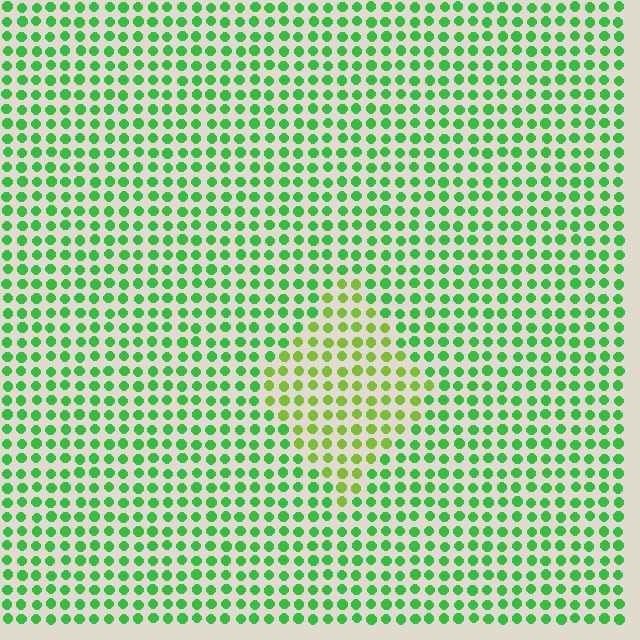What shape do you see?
I see a diamond.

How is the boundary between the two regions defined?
The boundary is defined purely by a slight shift in hue (about 36 degrees). Spacing, size, and orientation are identical on both sides.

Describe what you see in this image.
The image is filled with small green elements in a uniform arrangement. A diamond-shaped region is visible where the elements are tinted to a slightly different hue, forming a subtle color boundary.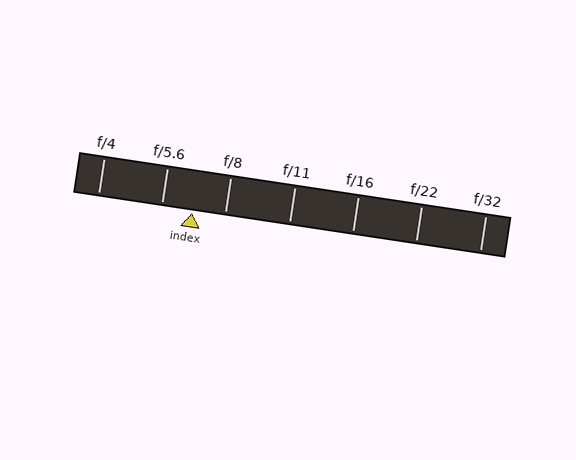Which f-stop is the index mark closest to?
The index mark is closest to f/5.6.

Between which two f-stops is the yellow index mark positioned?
The index mark is between f/5.6 and f/8.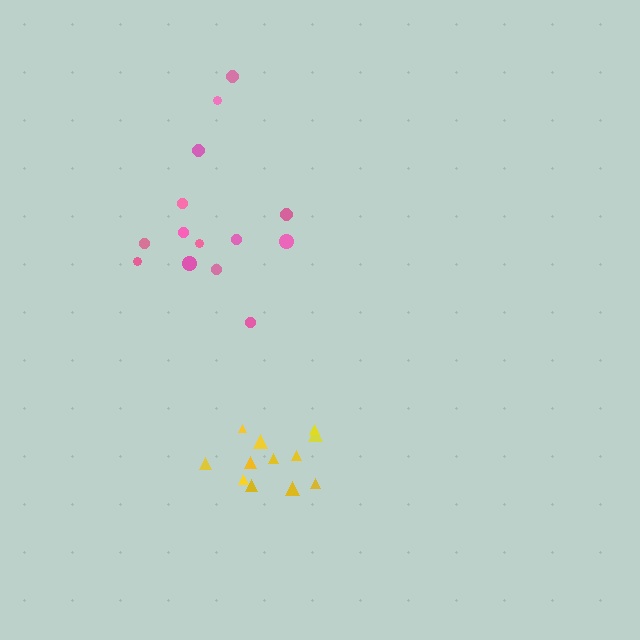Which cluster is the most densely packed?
Yellow.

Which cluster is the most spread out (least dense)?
Pink.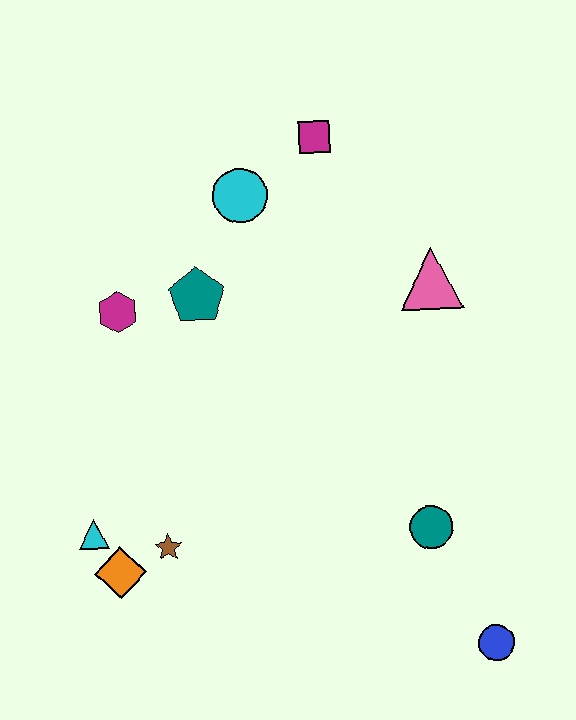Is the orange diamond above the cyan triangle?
No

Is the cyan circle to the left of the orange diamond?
No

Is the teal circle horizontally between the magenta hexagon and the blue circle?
Yes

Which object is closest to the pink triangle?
The magenta square is closest to the pink triangle.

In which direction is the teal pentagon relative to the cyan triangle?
The teal pentagon is above the cyan triangle.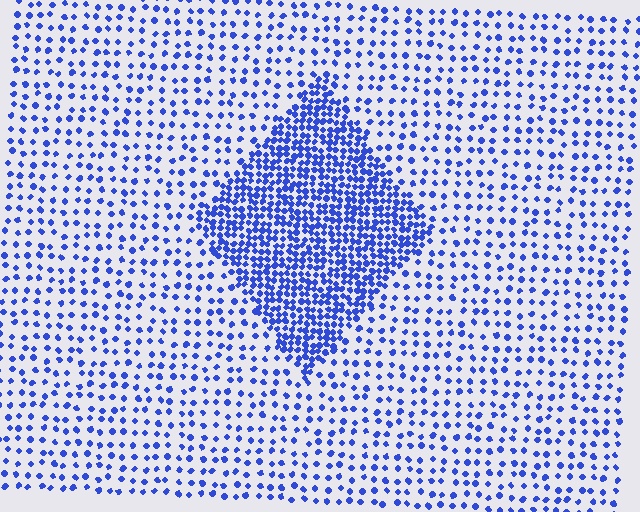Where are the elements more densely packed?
The elements are more densely packed inside the diamond boundary.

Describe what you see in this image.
The image contains small blue elements arranged at two different densities. A diamond-shaped region is visible where the elements are more densely packed than the surrounding area.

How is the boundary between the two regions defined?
The boundary is defined by a change in element density (approximately 2.7x ratio). All elements are the same color, size, and shape.